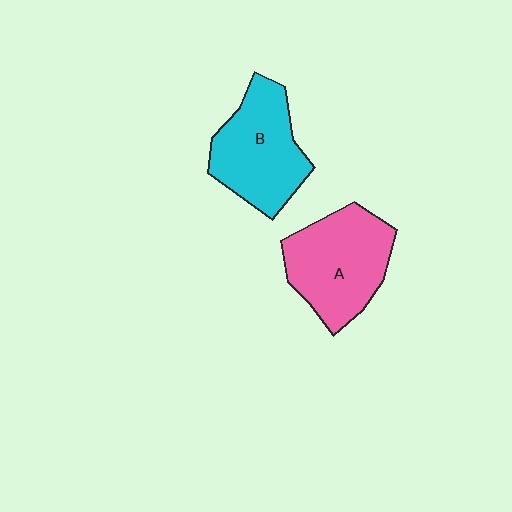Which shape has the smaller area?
Shape B (cyan).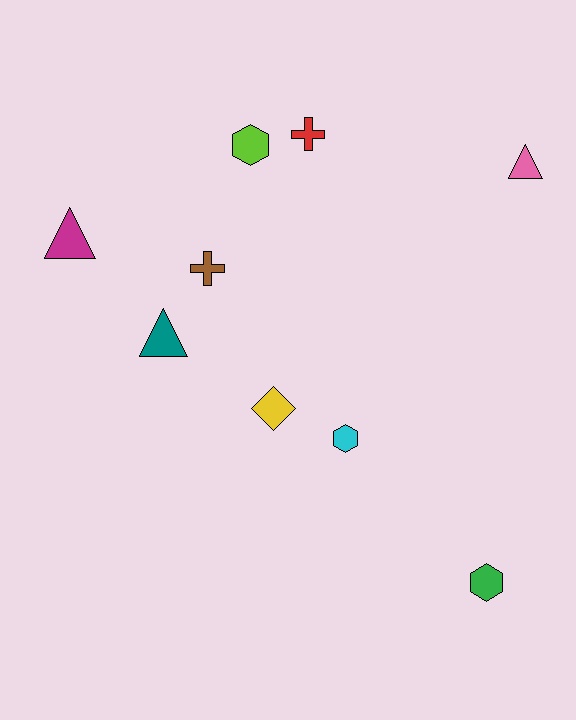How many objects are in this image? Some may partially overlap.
There are 9 objects.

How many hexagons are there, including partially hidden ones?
There are 3 hexagons.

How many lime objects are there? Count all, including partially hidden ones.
There is 1 lime object.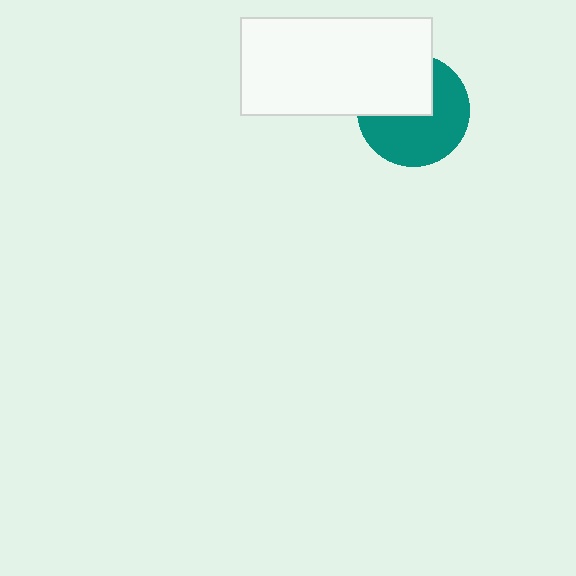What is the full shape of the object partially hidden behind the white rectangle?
The partially hidden object is a teal circle.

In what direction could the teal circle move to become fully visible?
The teal circle could move toward the lower-right. That would shift it out from behind the white rectangle entirely.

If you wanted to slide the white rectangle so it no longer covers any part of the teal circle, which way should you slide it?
Slide it toward the upper-left — that is the most direct way to separate the two shapes.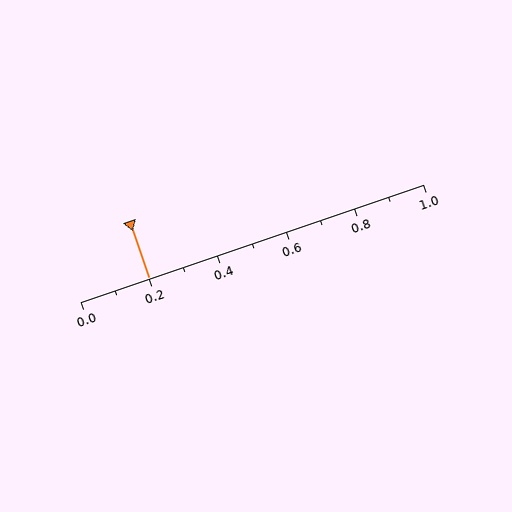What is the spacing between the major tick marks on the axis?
The major ticks are spaced 0.2 apart.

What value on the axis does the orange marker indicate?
The marker indicates approximately 0.2.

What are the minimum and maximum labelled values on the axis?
The axis runs from 0.0 to 1.0.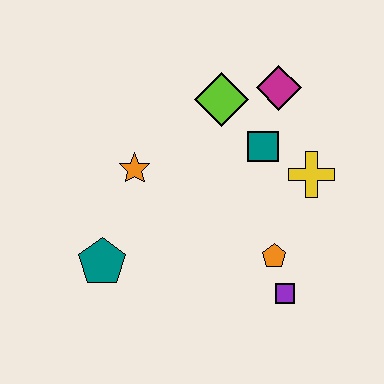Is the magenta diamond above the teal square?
Yes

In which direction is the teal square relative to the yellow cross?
The teal square is to the left of the yellow cross.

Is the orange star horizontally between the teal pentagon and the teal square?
Yes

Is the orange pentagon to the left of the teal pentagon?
No